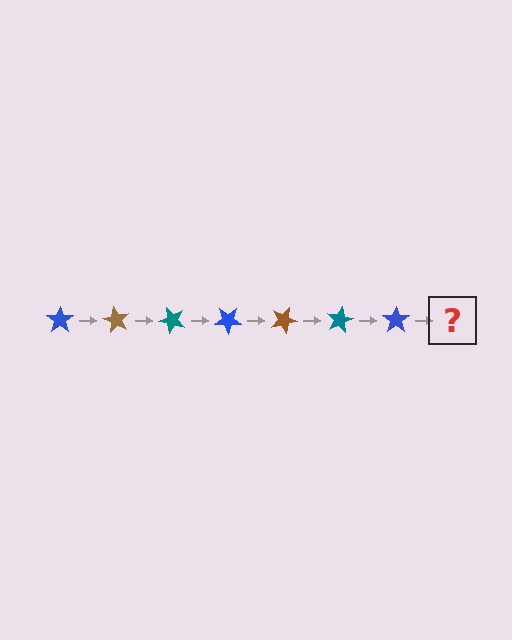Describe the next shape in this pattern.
It should be a brown star, rotated 420 degrees from the start.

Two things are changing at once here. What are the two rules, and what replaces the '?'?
The two rules are that it rotates 60 degrees each step and the color cycles through blue, brown, and teal. The '?' should be a brown star, rotated 420 degrees from the start.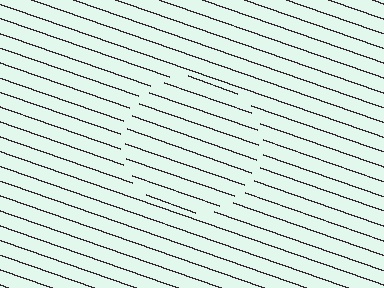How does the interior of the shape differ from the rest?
The interior of the shape contains the same grating, shifted by half a period — the contour is defined by the phase discontinuity where line-ends from the inner and outer gratings abut.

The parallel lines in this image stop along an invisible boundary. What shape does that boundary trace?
An illusory circle. The interior of the shape contains the same grating, shifted by half a period — the contour is defined by the phase discontinuity where line-ends from the inner and outer gratings abut.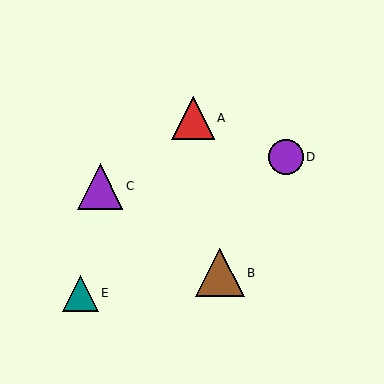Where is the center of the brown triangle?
The center of the brown triangle is at (220, 273).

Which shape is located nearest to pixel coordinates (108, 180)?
The purple triangle (labeled C) at (100, 186) is nearest to that location.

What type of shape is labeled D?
Shape D is a purple circle.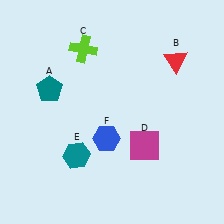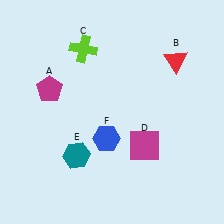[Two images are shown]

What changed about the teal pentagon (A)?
In Image 1, A is teal. In Image 2, it changed to magenta.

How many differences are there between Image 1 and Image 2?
There is 1 difference between the two images.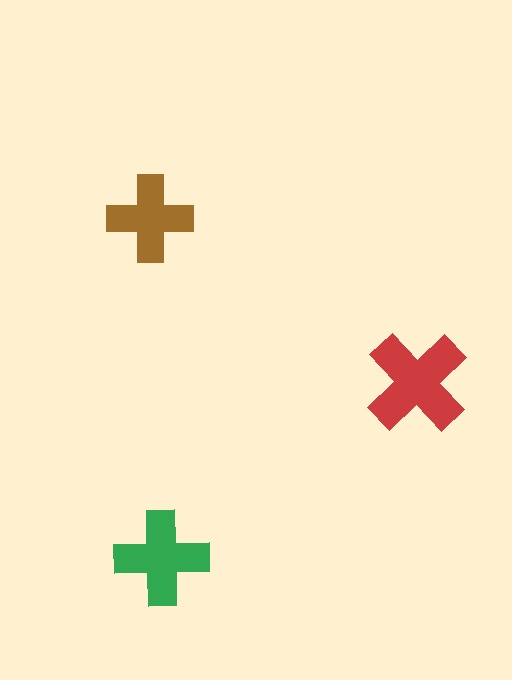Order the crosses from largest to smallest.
the red one, the green one, the brown one.